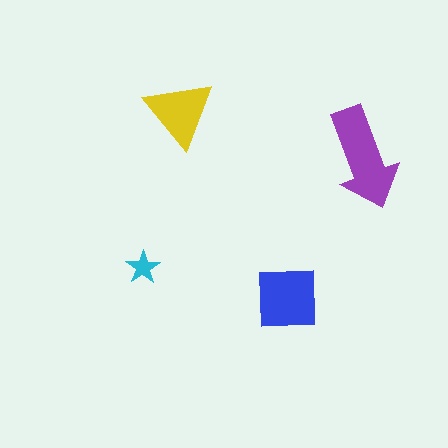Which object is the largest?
The purple arrow.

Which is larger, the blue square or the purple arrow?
The purple arrow.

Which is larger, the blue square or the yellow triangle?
The blue square.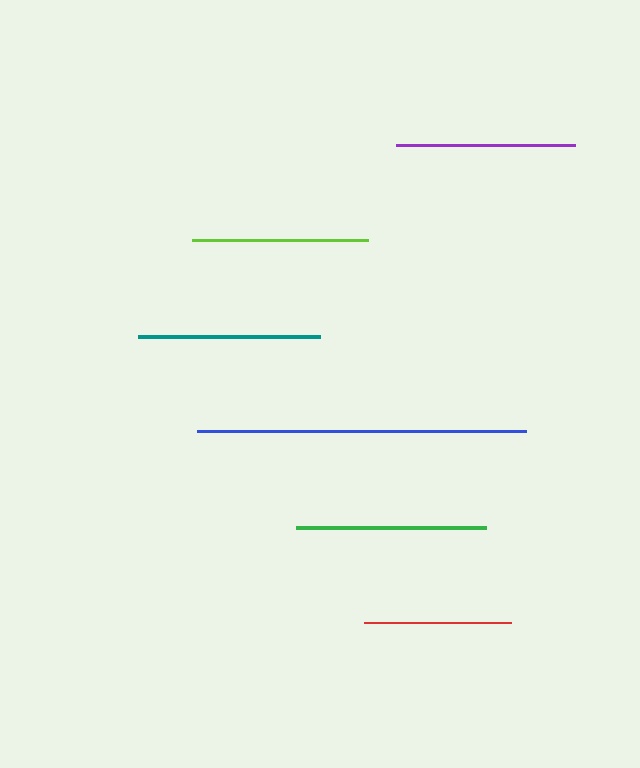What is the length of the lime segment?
The lime segment is approximately 176 pixels long.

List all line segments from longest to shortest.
From longest to shortest: blue, green, teal, purple, lime, red.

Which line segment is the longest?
The blue line is the longest at approximately 329 pixels.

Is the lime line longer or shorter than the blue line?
The blue line is longer than the lime line.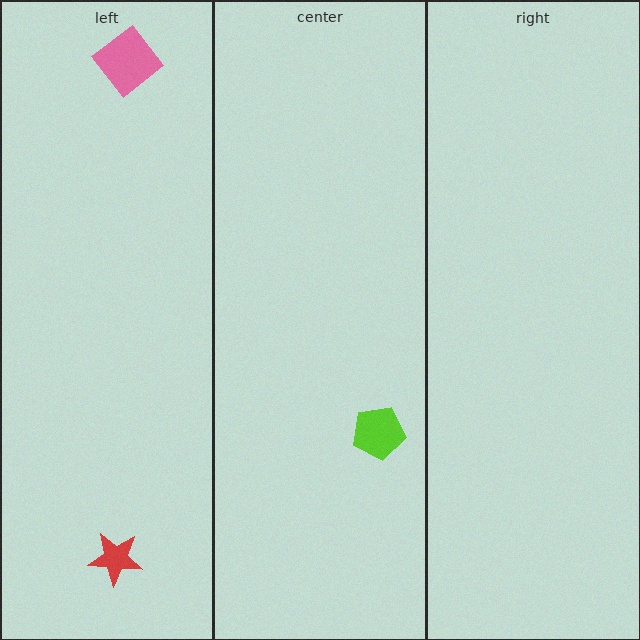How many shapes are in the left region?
2.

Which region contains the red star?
The left region.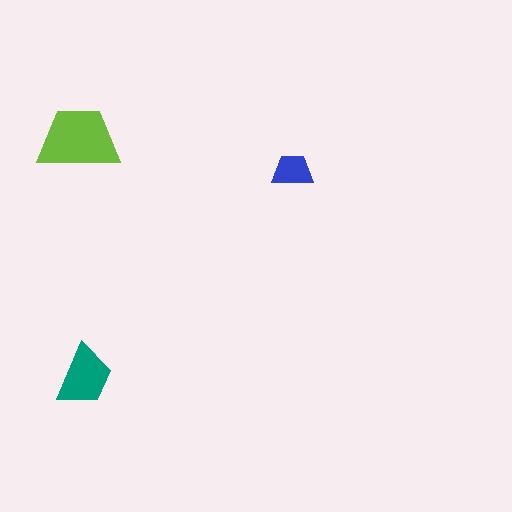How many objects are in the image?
There are 3 objects in the image.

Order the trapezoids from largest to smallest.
the lime one, the teal one, the blue one.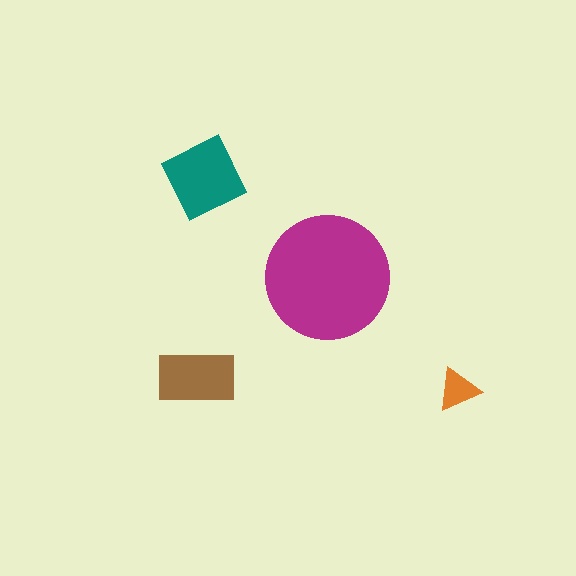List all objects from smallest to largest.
The orange triangle, the brown rectangle, the teal square, the magenta circle.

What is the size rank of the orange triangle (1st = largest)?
4th.